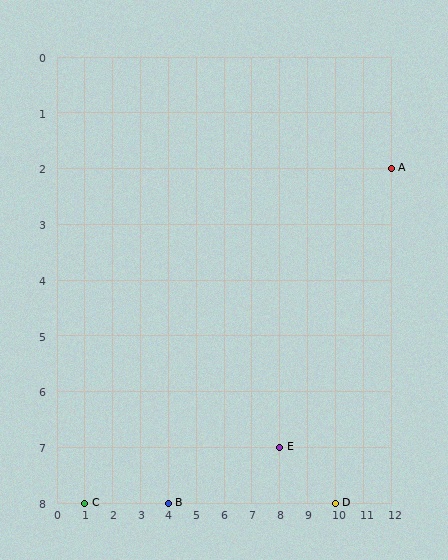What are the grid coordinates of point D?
Point D is at grid coordinates (10, 8).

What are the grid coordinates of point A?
Point A is at grid coordinates (12, 2).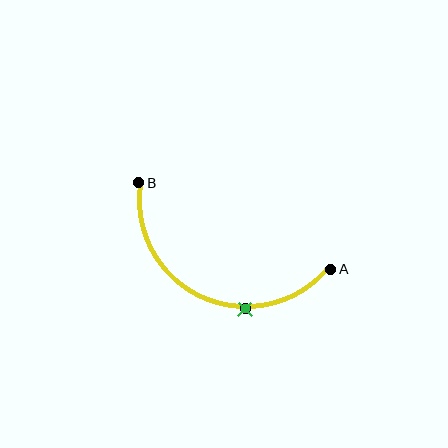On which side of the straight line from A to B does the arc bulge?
The arc bulges below the straight line connecting A and B.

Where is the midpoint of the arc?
The arc midpoint is the point on the curve farthest from the straight line joining A and B. It sits below that line.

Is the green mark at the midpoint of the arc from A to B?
No. The green mark lies on the arc but is closer to endpoint A. The arc midpoint would be at the point on the curve equidistant along the arc from both A and B.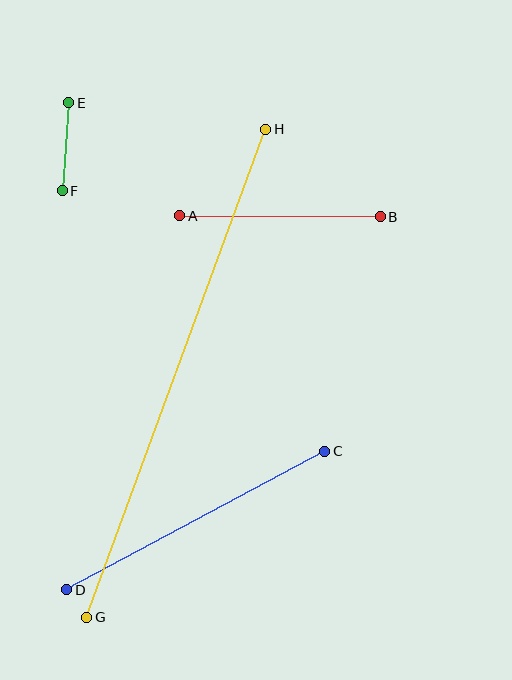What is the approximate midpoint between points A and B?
The midpoint is at approximately (280, 216) pixels.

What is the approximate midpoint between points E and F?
The midpoint is at approximately (65, 147) pixels.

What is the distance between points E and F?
The distance is approximately 88 pixels.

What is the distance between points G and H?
The distance is approximately 520 pixels.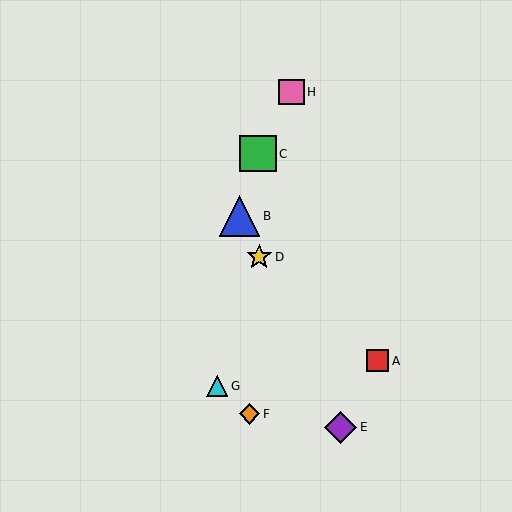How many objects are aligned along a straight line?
3 objects (B, D, E) are aligned along a straight line.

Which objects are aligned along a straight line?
Objects B, D, E are aligned along a straight line.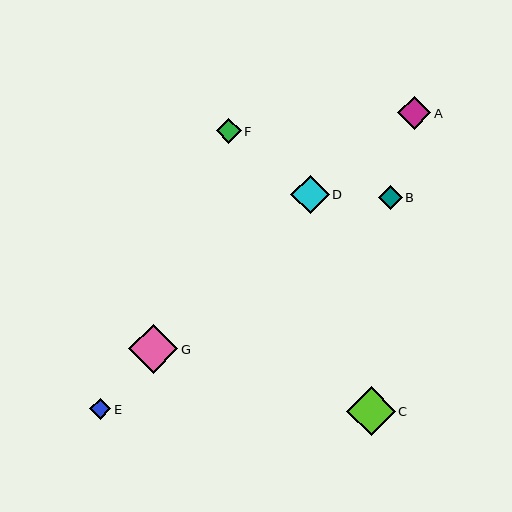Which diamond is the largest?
Diamond G is the largest with a size of approximately 49 pixels.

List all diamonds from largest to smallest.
From largest to smallest: G, C, D, A, F, B, E.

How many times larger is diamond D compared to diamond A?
Diamond D is approximately 1.2 times the size of diamond A.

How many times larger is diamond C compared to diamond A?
Diamond C is approximately 1.5 times the size of diamond A.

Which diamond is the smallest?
Diamond E is the smallest with a size of approximately 21 pixels.